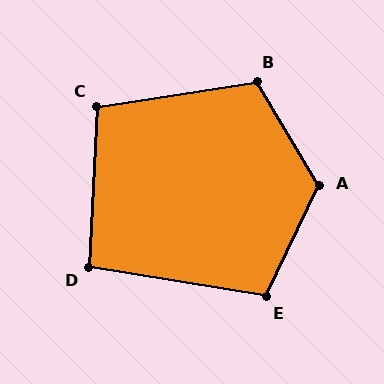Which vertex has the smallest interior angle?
D, at approximately 96 degrees.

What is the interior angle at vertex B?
Approximately 112 degrees (obtuse).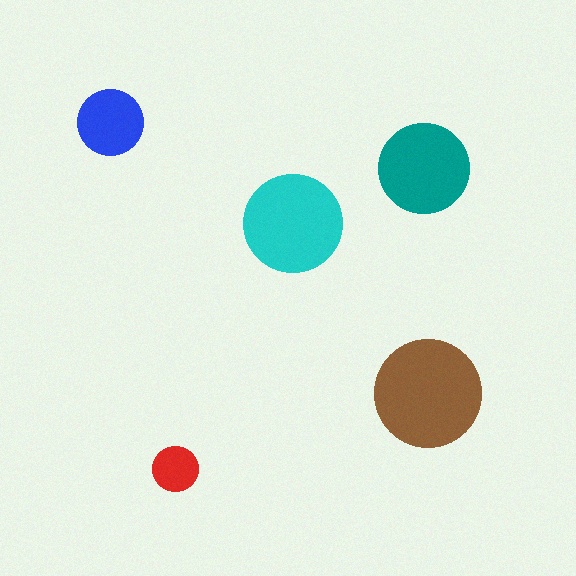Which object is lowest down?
The red circle is bottommost.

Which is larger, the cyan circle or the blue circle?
The cyan one.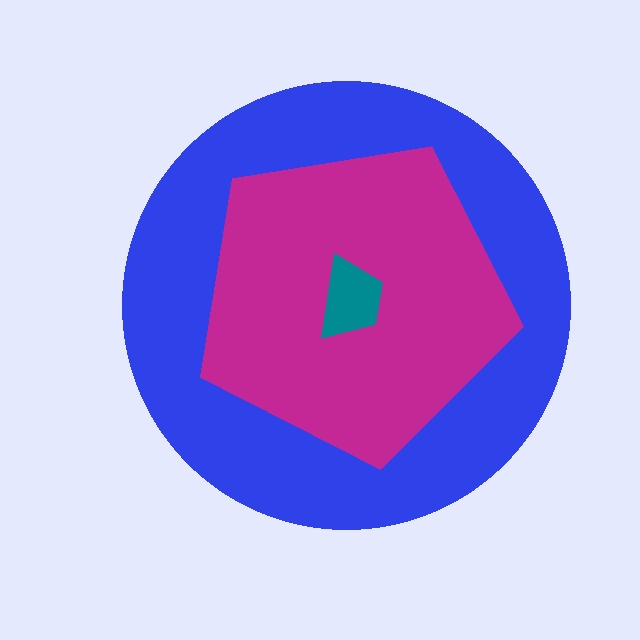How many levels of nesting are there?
3.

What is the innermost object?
The teal trapezoid.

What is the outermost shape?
The blue circle.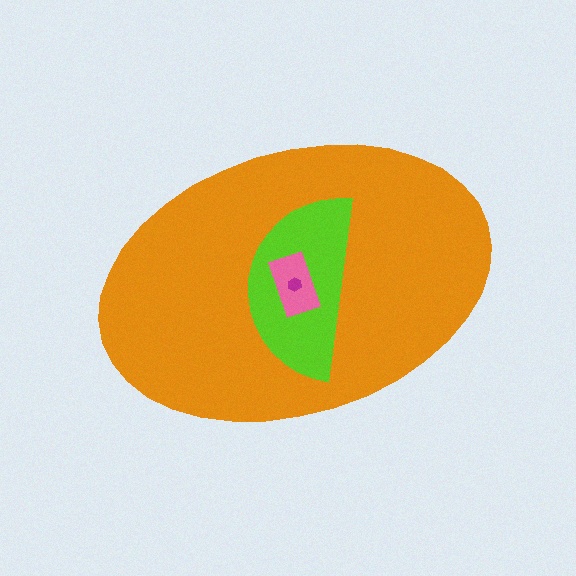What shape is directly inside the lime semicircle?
The pink rectangle.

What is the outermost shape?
The orange ellipse.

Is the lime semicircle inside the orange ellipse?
Yes.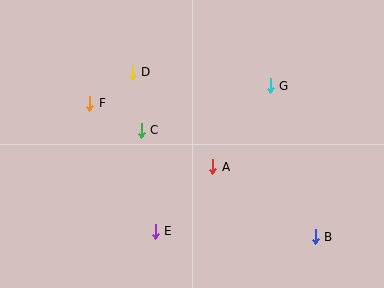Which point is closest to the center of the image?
Point A at (213, 167) is closest to the center.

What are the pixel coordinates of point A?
Point A is at (213, 167).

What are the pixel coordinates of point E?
Point E is at (155, 231).